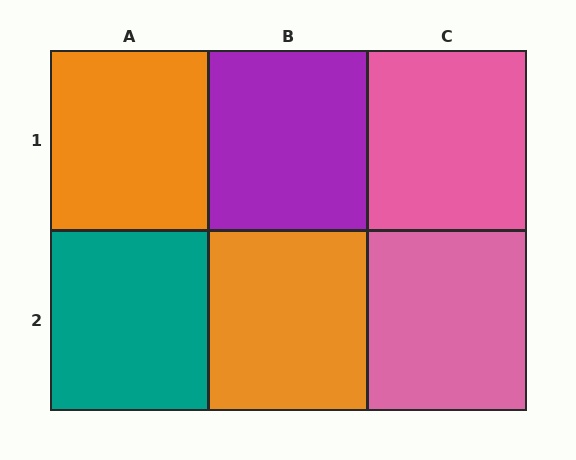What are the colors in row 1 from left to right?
Orange, purple, pink.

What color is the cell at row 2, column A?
Teal.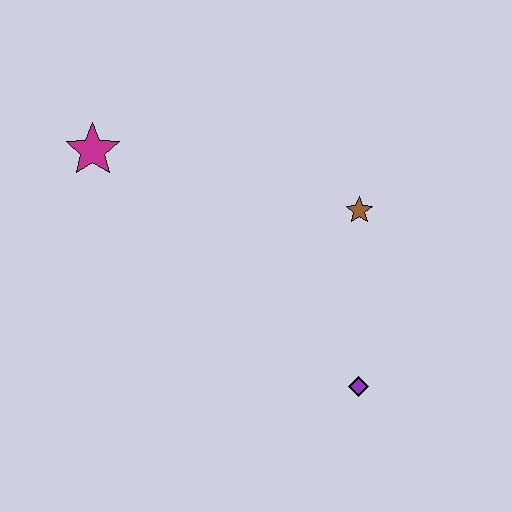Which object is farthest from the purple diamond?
The magenta star is farthest from the purple diamond.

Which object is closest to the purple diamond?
The brown star is closest to the purple diamond.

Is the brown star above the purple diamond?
Yes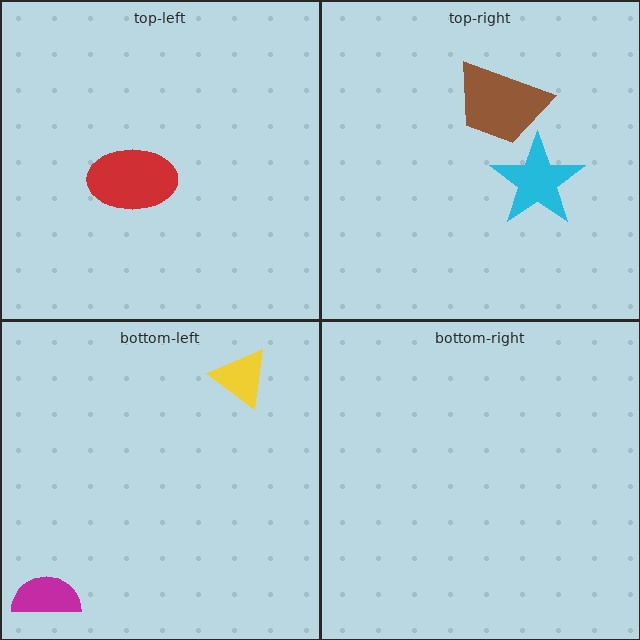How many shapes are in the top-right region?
2.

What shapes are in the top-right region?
The cyan star, the brown trapezoid.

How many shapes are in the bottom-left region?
2.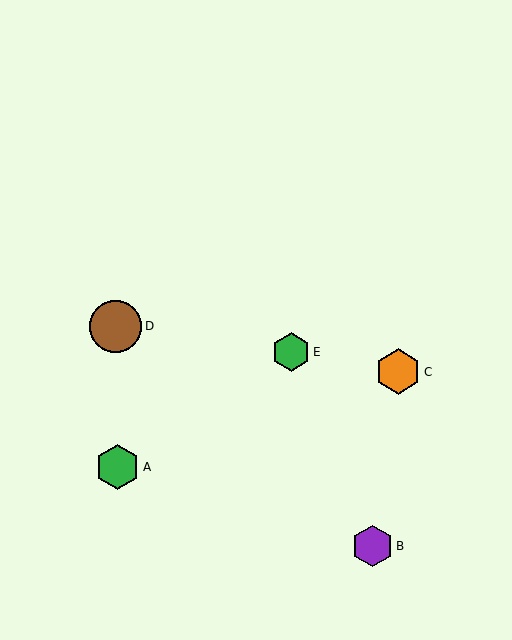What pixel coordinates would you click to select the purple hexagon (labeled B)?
Click at (373, 546) to select the purple hexagon B.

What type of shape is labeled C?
Shape C is an orange hexagon.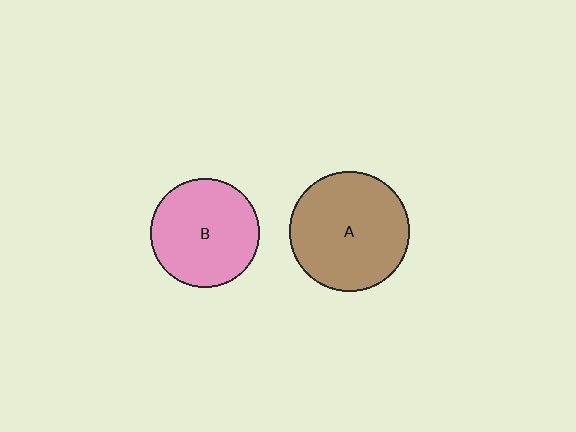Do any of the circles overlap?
No, none of the circles overlap.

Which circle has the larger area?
Circle A (brown).